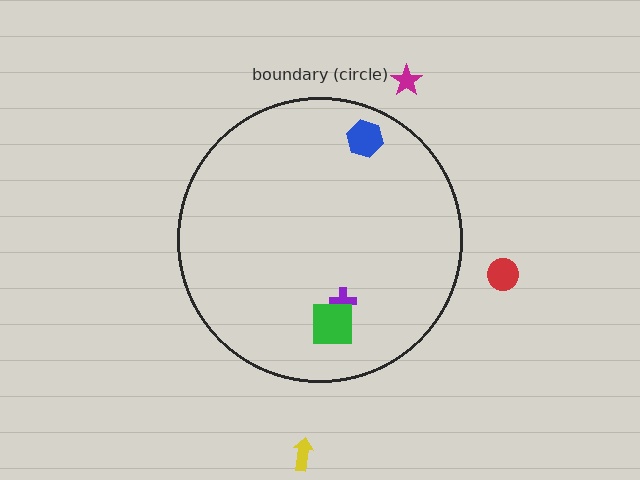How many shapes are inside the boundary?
3 inside, 3 outside.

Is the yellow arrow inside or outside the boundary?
Outside.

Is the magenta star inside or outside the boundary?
Outside.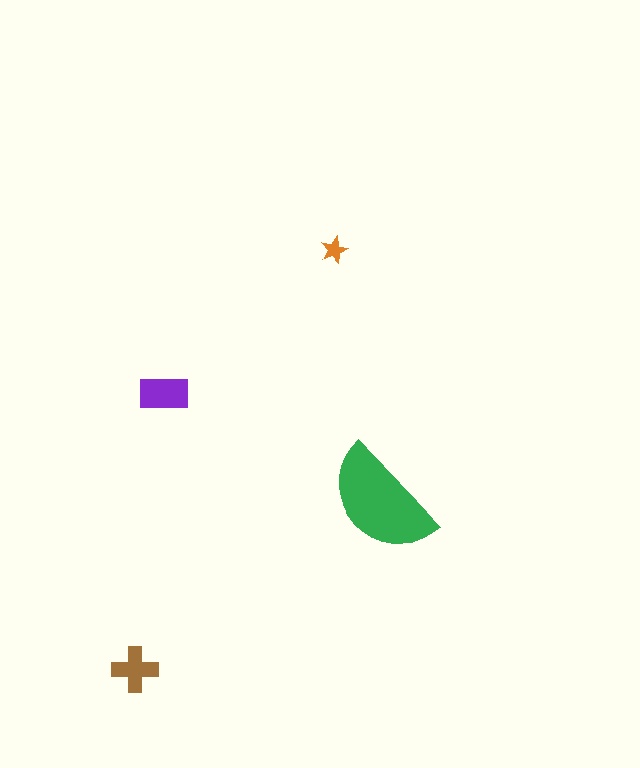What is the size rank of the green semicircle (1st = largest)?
1st.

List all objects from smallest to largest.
The orange star, the brown cross, the purple rectangle, the green semicircle.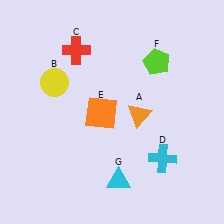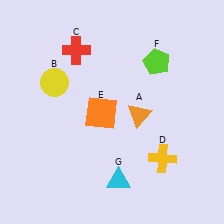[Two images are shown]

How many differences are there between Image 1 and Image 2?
There is 1 difference between the two images.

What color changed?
The cross (D) changed from cyan in Image 1 to yellow in Image 2.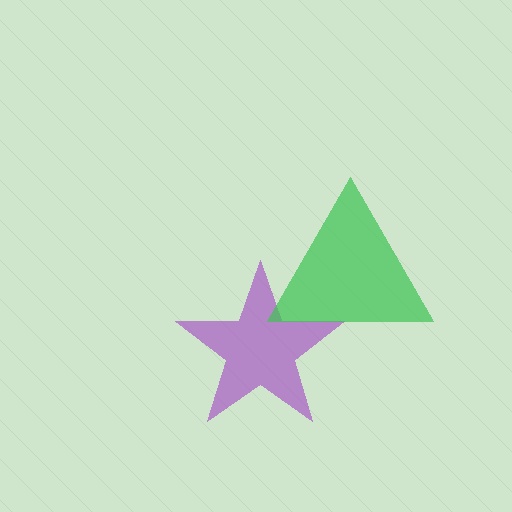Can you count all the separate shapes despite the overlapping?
Yes, there are 2 separate shapes.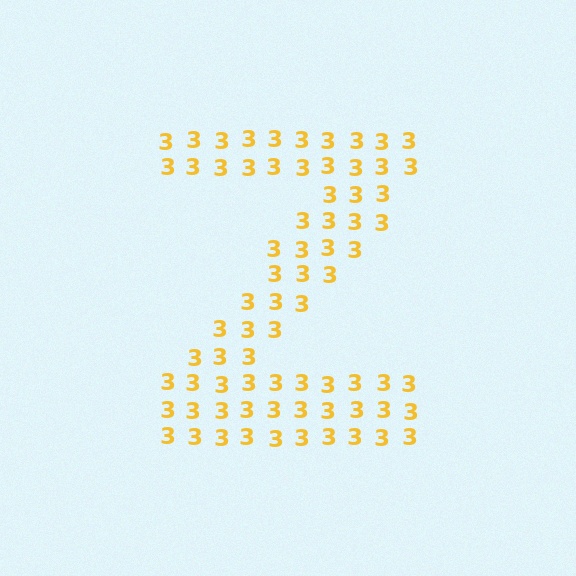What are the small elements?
The small elements are digit 3's.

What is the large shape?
The large shape is the letter Z.